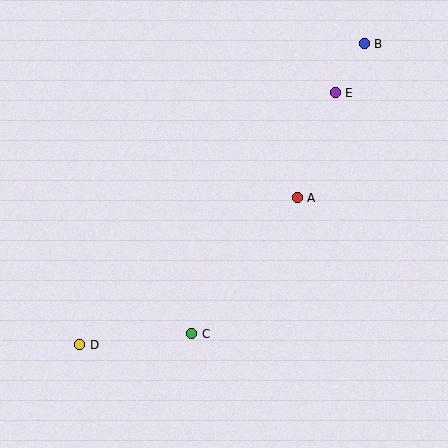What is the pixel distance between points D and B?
The distance between D and B is 414 pixels.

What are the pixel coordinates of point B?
Point B is at (364, 44).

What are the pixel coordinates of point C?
Point C is at (192, 334).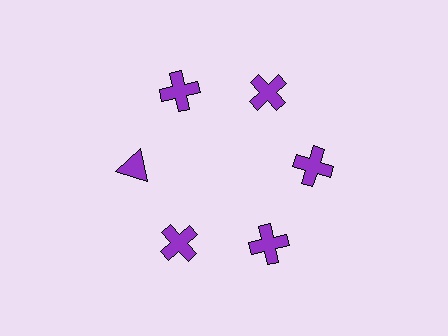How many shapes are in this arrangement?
There are 6 shapes arranged in a ring pattern.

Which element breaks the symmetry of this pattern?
The purple triangle at roughly the 9 o'clock position breaks the symmetry. All other shapes are purple crosses.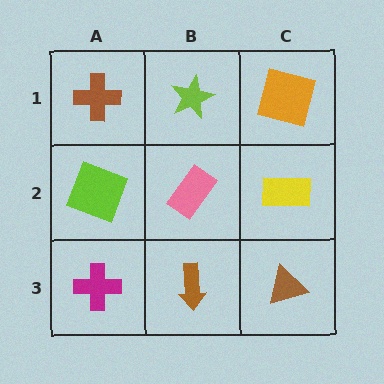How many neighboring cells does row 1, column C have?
2.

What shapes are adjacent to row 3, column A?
A lime square (row 2, column A), a brown arrow (row 3, column B).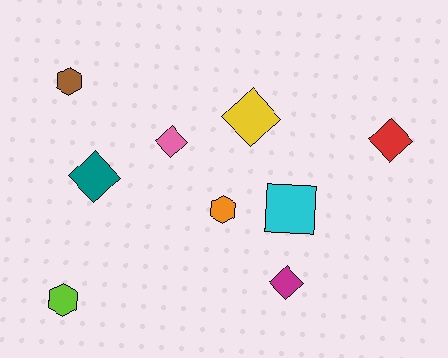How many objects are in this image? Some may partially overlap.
There are 9 objects.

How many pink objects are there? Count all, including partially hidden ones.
There is 1 pink object.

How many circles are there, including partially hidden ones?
There are no circles.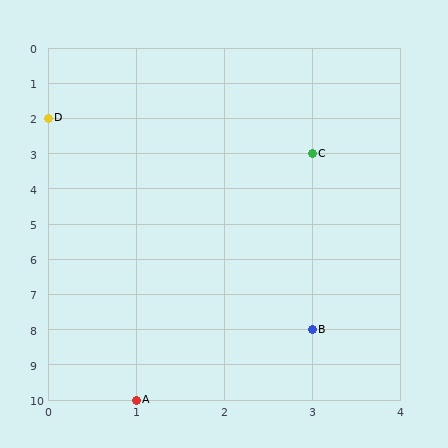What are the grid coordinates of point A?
Point A is at grid coordinates (1, 10).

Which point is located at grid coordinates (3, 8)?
Point B is at (3, 8).